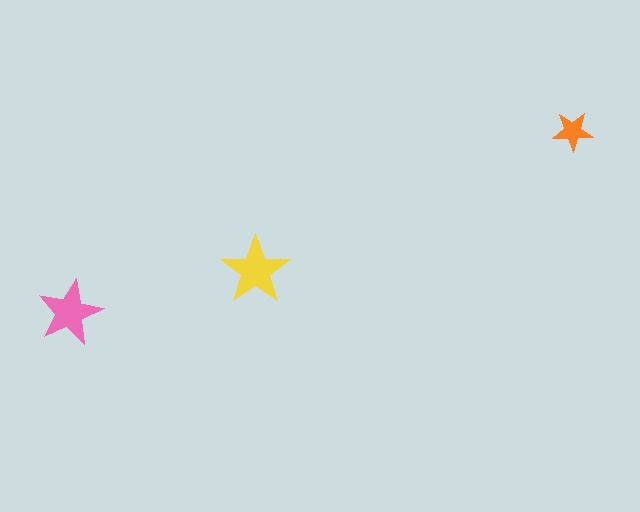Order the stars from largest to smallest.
the yellow one, the pink one, the orange one.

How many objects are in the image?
There are 3 objects in the image.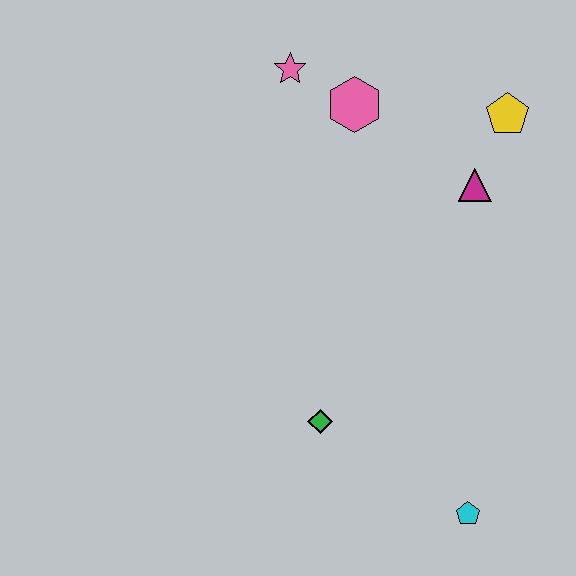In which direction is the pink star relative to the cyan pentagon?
The pink star is above the cyan pentagon.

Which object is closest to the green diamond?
The cyan pentagon is closest to the green diamond.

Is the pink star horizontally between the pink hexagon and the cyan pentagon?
No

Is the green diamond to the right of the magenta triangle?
No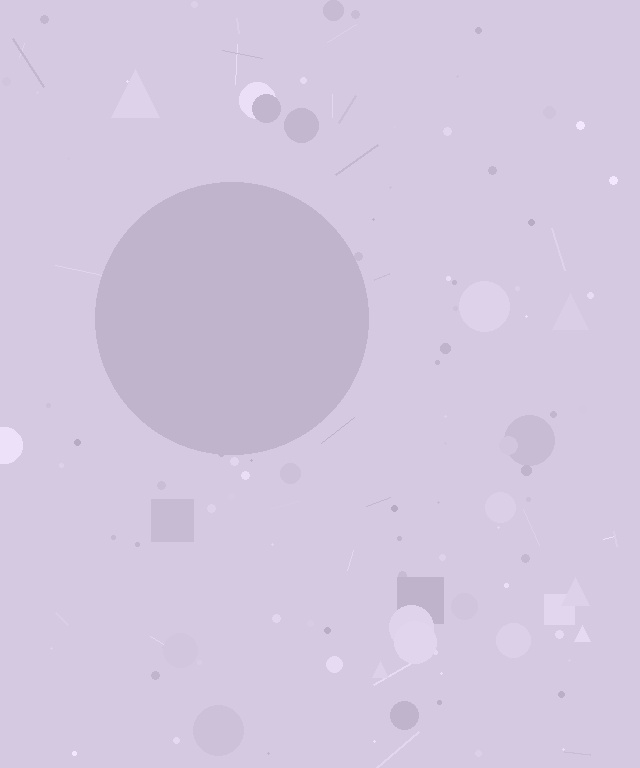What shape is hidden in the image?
A circle is hidden in the image.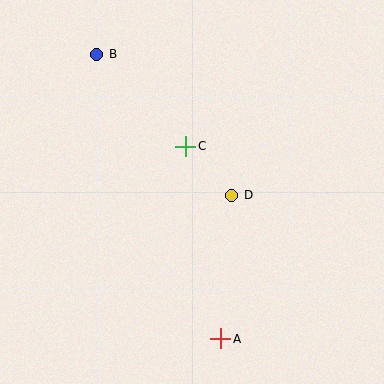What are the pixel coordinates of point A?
Point A is at (221, 339).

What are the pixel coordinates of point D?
Point D is at (232, 195).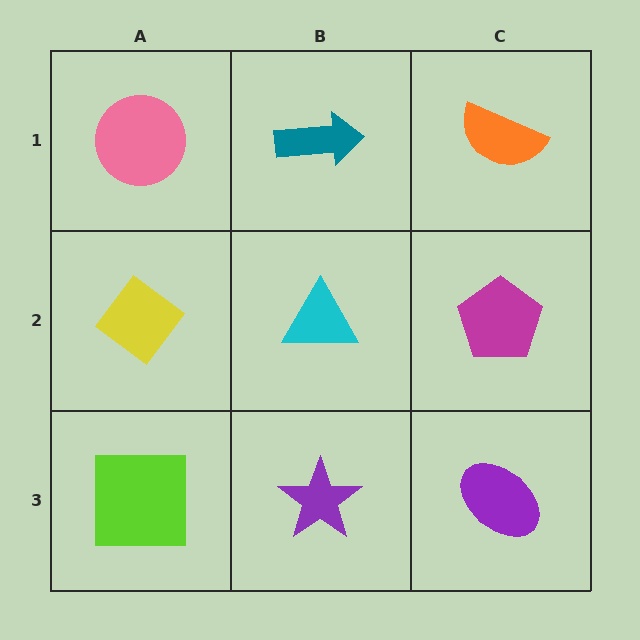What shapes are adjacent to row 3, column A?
A yellow diamond (row 2, column A), a purple star (row 3, column B).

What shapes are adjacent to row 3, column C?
A magenta pentagon (row 2, column C), a purple star (row 3, column B).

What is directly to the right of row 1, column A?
A teal arrow.